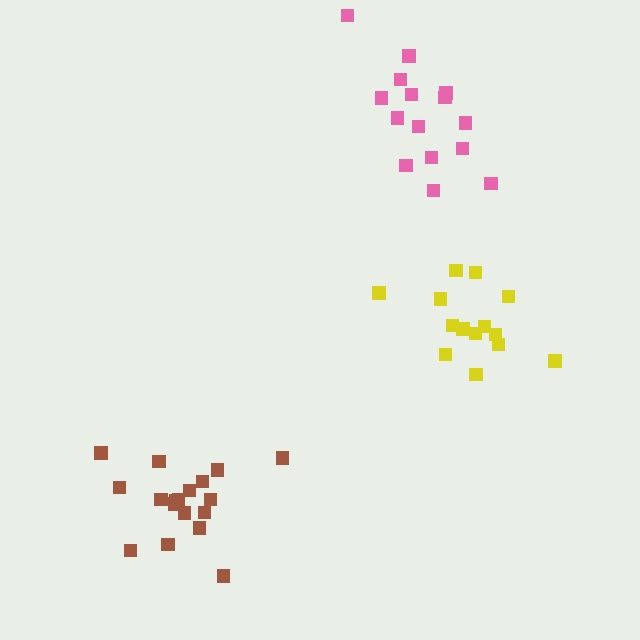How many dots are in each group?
Group 1: 14 dots, Group 2: 15 dots, Group 3: 18 dots (47 total).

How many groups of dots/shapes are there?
There are 3 groups.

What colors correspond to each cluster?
The clusters are colored: yellow, pink, brown.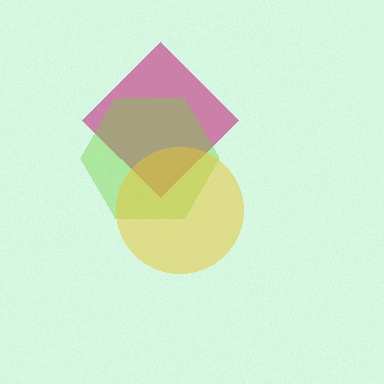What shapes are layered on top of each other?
The layered shapes are: a magenta diamond, a lime hexagon, a yellow circle.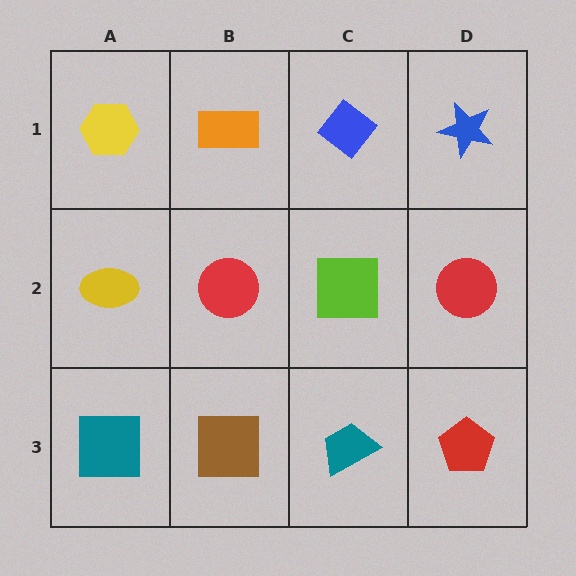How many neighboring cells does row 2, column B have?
4.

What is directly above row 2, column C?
A blue diamond.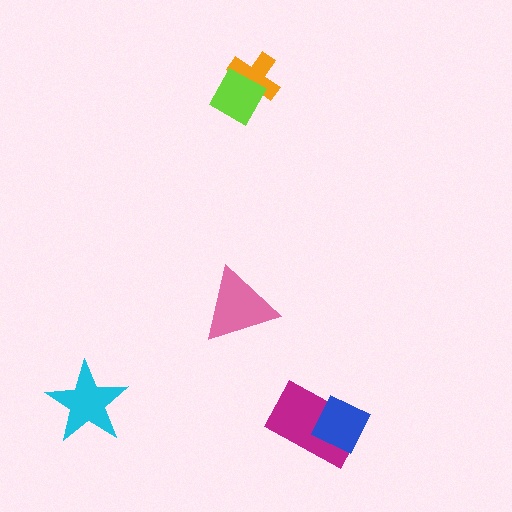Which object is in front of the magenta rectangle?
The blue diamond is in front of the magenta rectangle.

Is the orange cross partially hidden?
Yes, it is partially covered by another shape.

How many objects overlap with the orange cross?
1 object overlaps with the orange cross.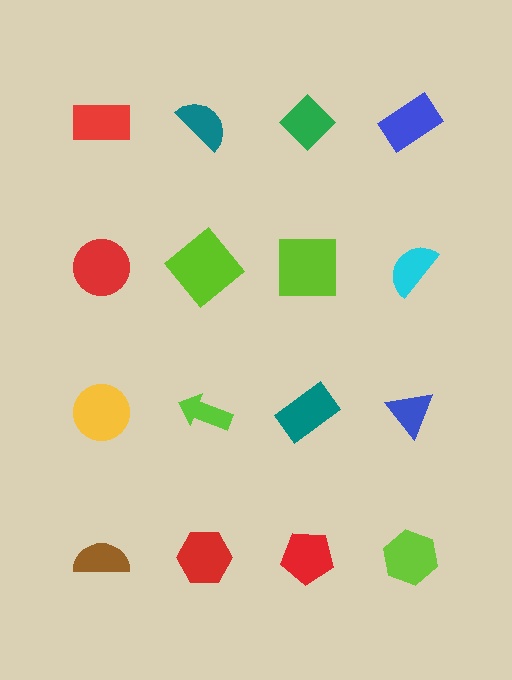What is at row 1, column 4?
A blue rectangle.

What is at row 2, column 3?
A lime square.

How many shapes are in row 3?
4 shapes.